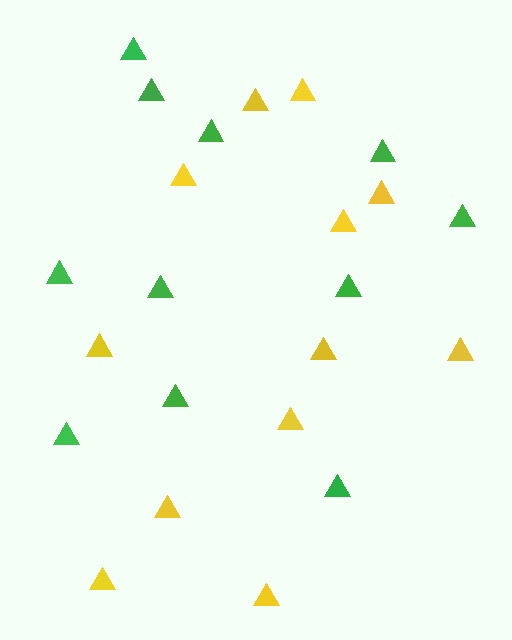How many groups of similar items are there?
There are 2 groups: one group of yellow triangles (12) and one group of green triangles (11).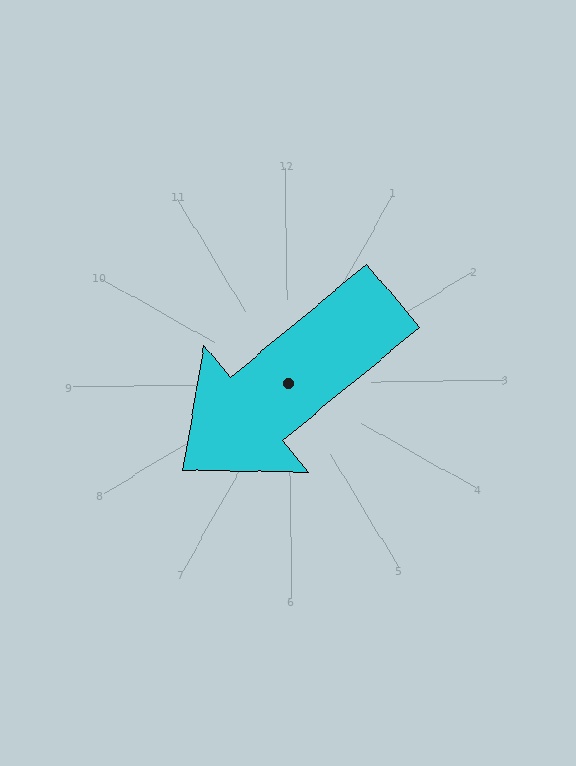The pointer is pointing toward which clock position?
Roughly 8 o'clock.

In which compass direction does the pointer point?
Southwest.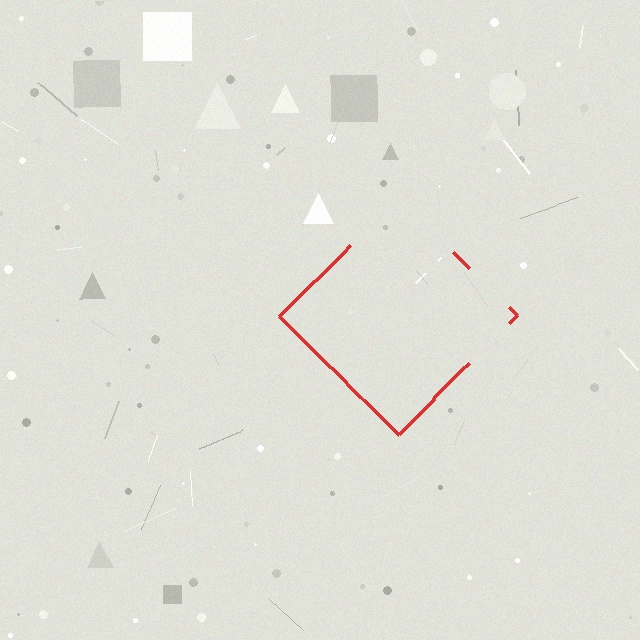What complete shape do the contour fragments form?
The contour fragments form a diamond.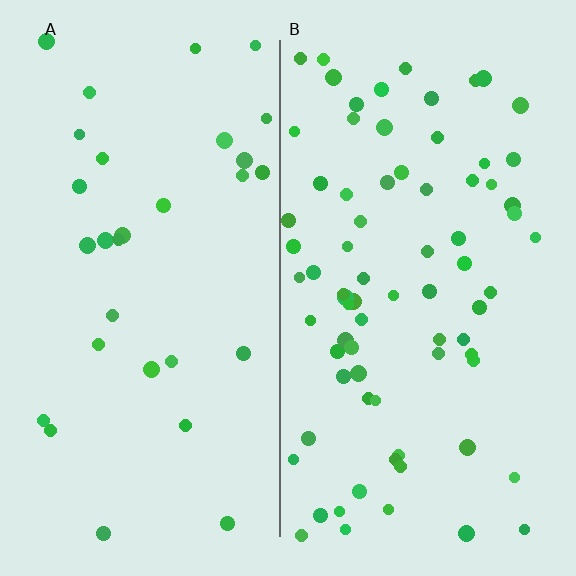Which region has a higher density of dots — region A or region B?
B (the right).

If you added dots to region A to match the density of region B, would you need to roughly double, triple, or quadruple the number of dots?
Approximately triple.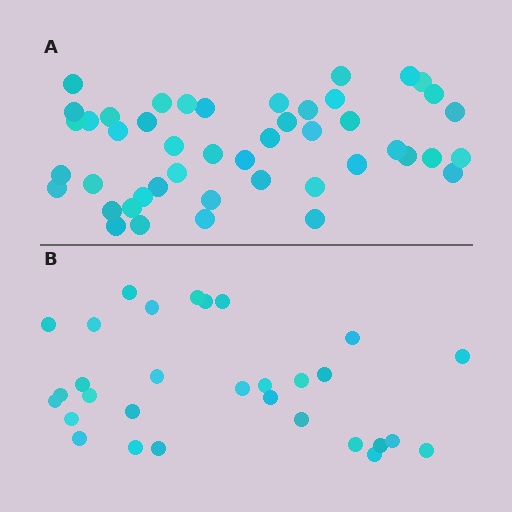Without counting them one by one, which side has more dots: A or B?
Region A (the top region) has more dots.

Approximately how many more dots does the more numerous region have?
Region A has approximately 15 more dots than region B.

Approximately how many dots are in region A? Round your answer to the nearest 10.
About 50 dots. (The exact count is 46, which rounds to 50.)